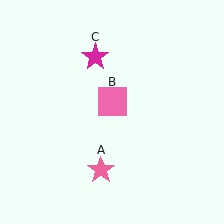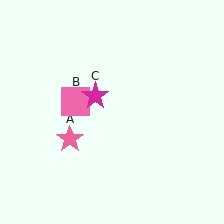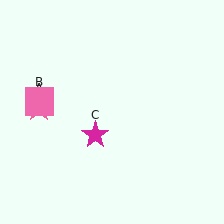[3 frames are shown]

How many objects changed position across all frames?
3 objects changed position: pink star (object A), pink square (object B), magenta star (object C).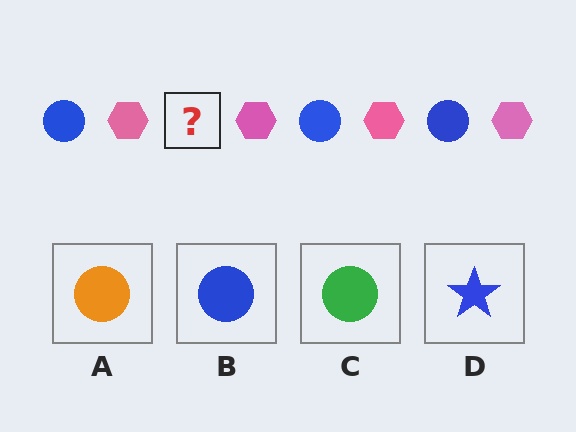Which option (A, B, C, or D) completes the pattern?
B.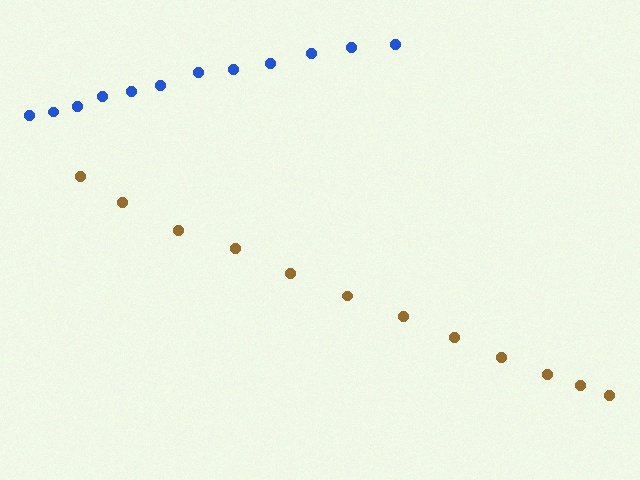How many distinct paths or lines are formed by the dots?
There are 2 distinct paths.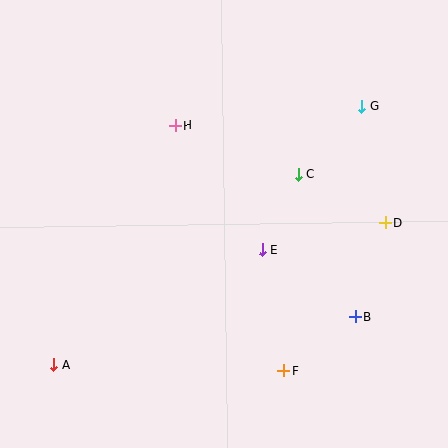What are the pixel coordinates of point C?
Point C is at (299, 174).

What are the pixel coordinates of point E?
Point E is at (263, 250).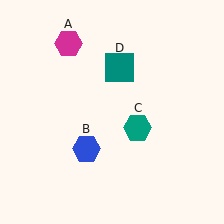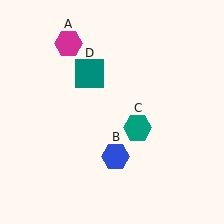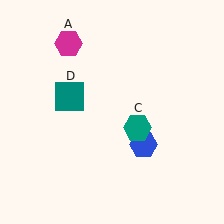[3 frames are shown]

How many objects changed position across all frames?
2 objects changed position: blue hexagon (object B), teal square (object D).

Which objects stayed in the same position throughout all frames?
Magenta hexagon (object A) and teal hexagon (object C) remained stationary.